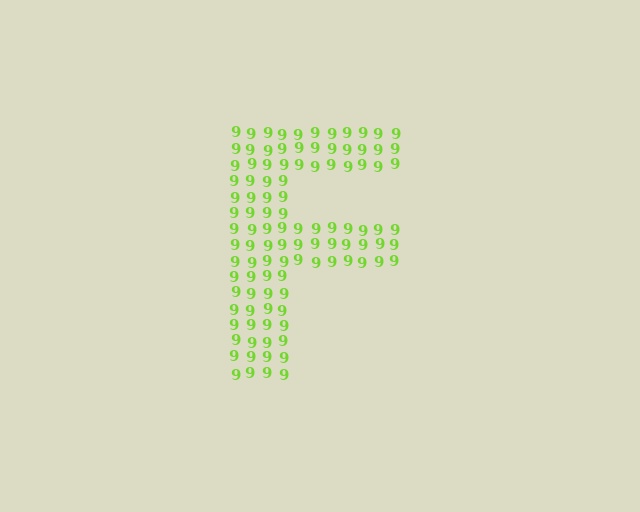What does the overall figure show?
The overall figure shows the letter F.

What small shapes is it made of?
It is made of small digit 9's.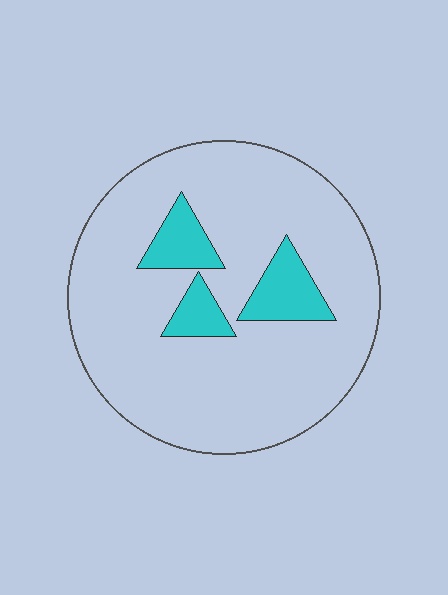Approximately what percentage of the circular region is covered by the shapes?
Approximately 15%.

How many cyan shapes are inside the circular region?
3.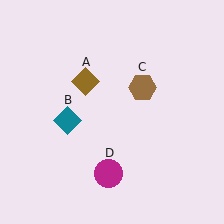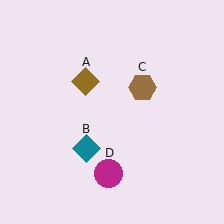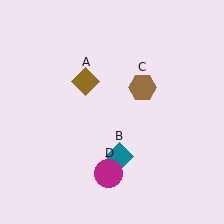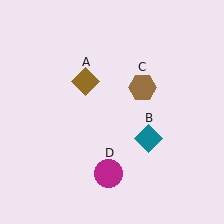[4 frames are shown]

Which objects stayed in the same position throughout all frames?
Brown diamond (object A) and brown hexagon (object C) and magenta circle (object D) remained stationary.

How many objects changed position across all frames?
1 object changed position: teal diamond (object B).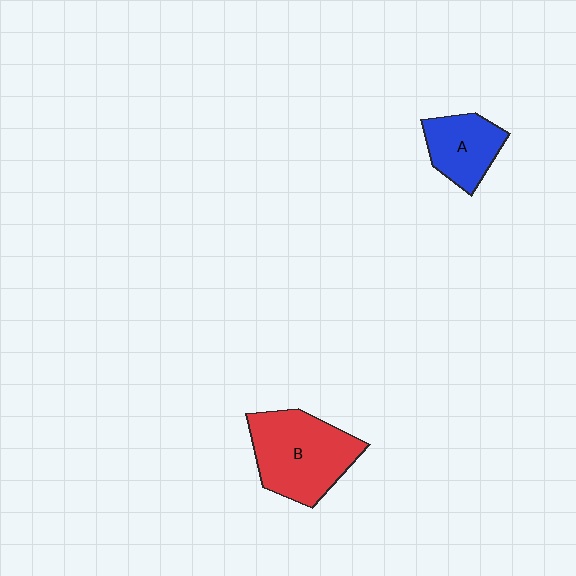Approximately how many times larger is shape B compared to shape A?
Approximately 1.7 times.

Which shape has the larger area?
Shape B (red).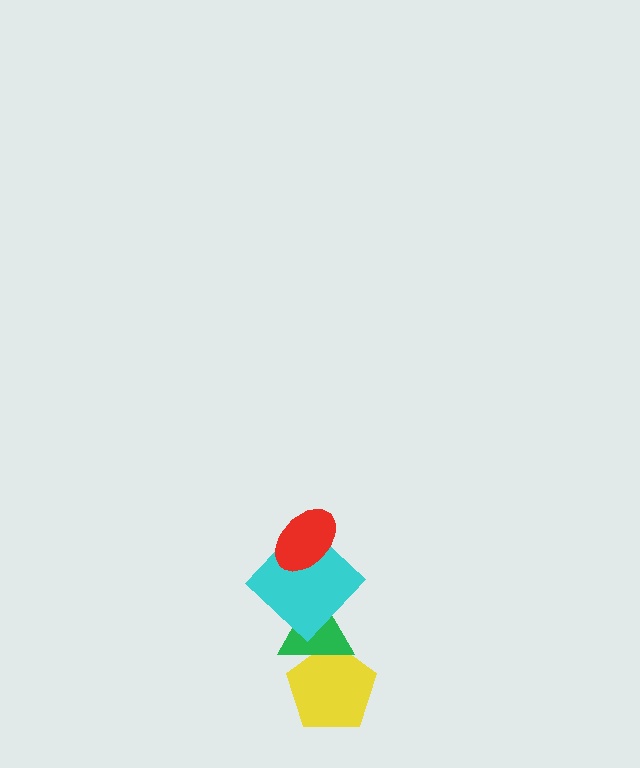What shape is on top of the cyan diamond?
The red ellipse is on top of the cyan diamond.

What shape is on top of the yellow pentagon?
The green triangle is on top of the yellow pentagon.